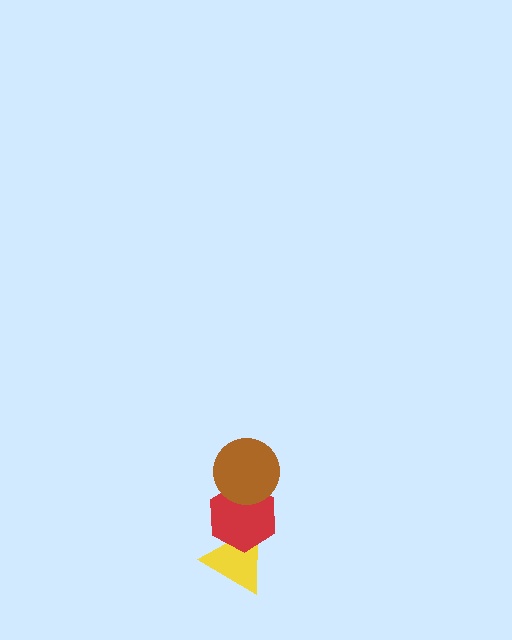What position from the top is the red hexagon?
The red hexagon is 2nd from the top.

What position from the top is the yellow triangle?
The yellow triangle is 3rd from the top.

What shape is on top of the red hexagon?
The brown circle is on top of the red hexagon.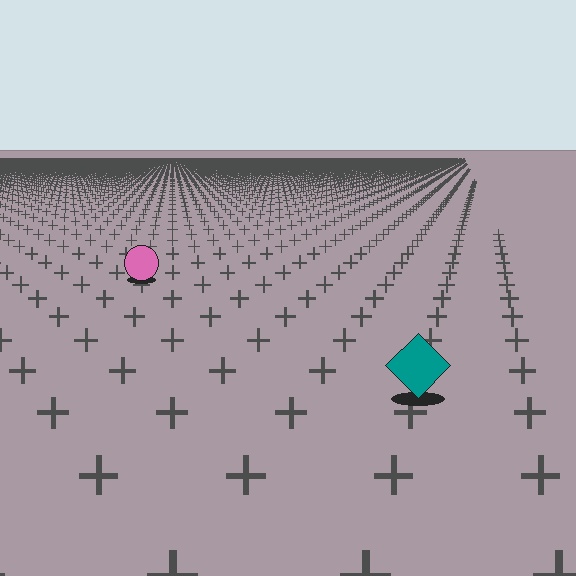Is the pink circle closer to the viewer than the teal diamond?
No. The teal diamond is closer — you can tell from the texture gradient: the ground texture is coarser near it.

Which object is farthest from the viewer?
The pink circle is farthest from the viewer. It appears smaller and the ground texture around it is denser.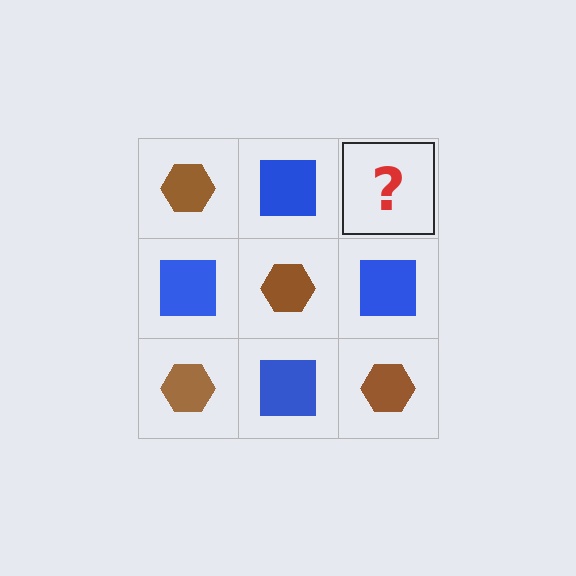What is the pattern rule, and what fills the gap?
The rule is that it alternates brown hexagon and blue square in a checkerboard pattern. The gap should be filled with a brown hexagon.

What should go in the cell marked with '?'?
The missing cell should contain a brown hexagon.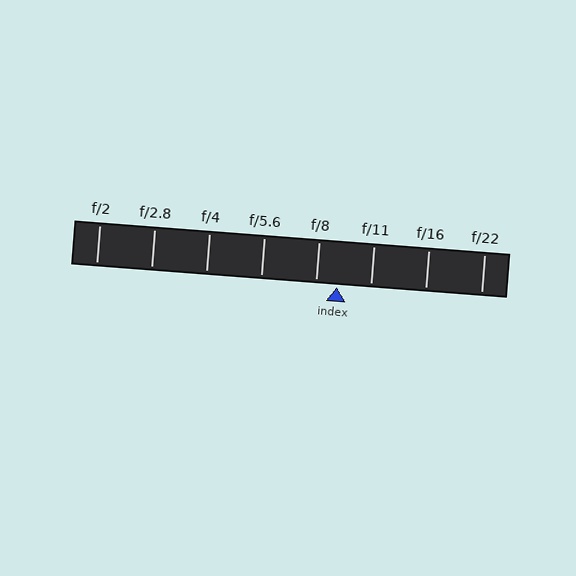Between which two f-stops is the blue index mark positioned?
The index mark is between f/8 and f/11.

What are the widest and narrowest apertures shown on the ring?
The widest aperture shown is f/2 and the narrowest is f/22.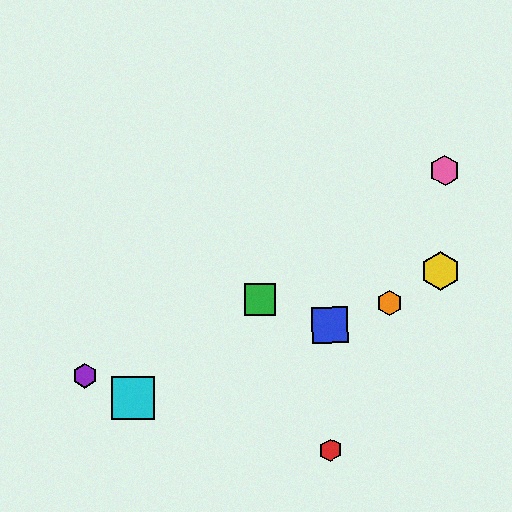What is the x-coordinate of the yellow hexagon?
The yellow hexagon is at x≈440.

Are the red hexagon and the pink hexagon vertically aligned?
No, the red hexagon is at x≈331 and the pink hexagon is at x≈445.